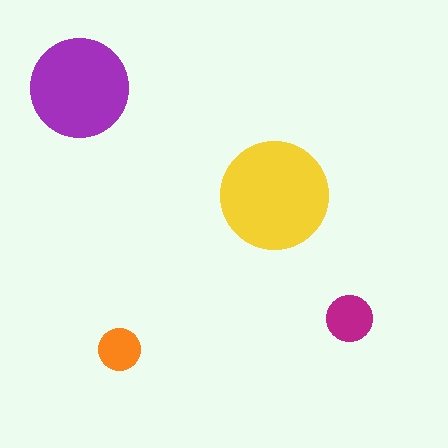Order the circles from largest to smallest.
the yellow one, the purple one, the magenta one, the orange one.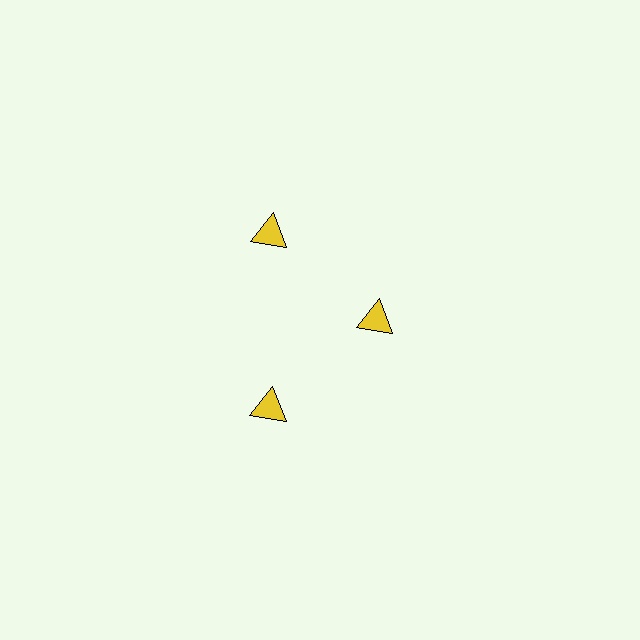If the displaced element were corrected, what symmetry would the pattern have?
It would have 3-fold rotational symmetry — the pattern would map onto itself every 120 degrees.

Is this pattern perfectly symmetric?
No. The 3 yellow triangles are arranged in a ring, but one element near the 3 o'clock position is pulled inward toward the center, breaking the 3-fold rotational symmetry.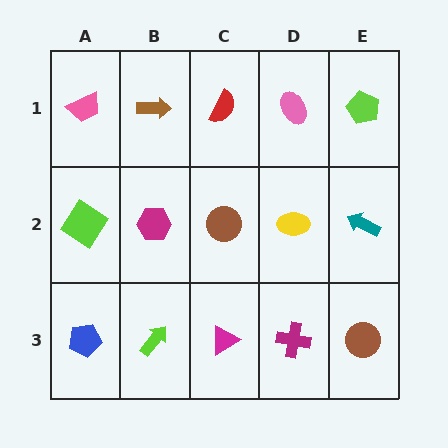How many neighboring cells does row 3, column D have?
3.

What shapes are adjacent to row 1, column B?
A magenta hexagon (row 2, column B), a pink trapezoid (row 1, column A), a red semicircle (row 1, column C).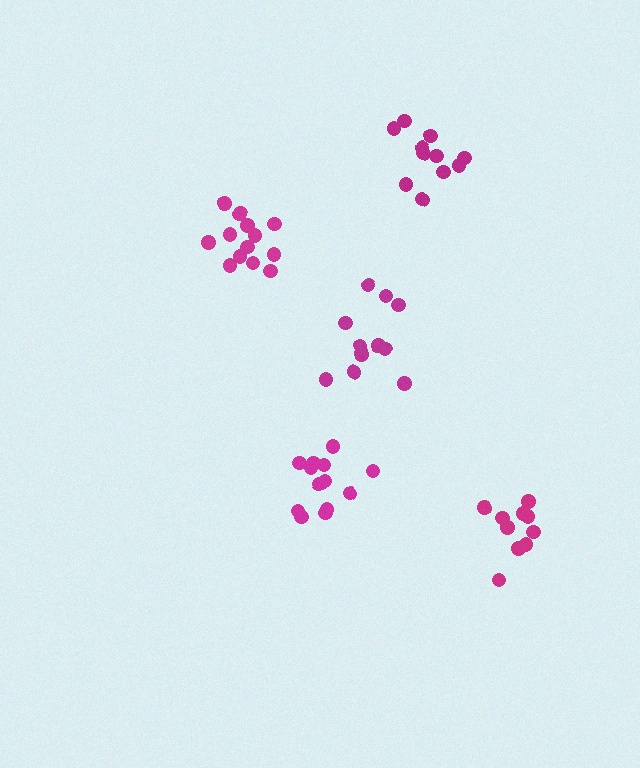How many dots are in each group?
Group 1: 11 dots, Group 2: 14 dots, Group 3: 11 dots, Group 4: 13 dots, Group 5: 10 dots (59 total).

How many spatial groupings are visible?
There are 5 spatial groupings.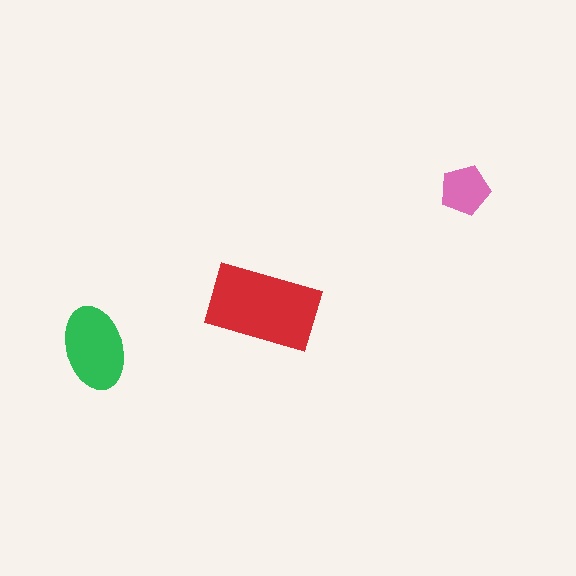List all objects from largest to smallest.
The red rectangle, the green ellipse, the pink pentagon.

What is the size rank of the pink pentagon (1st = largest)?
3rd.